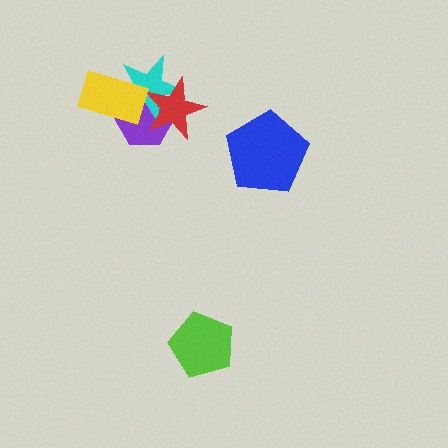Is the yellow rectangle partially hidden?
No, no other shape covers it.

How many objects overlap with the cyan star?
3 objects overlap with the cyan star.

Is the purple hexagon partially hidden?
Yes, it is partially covered by another shape.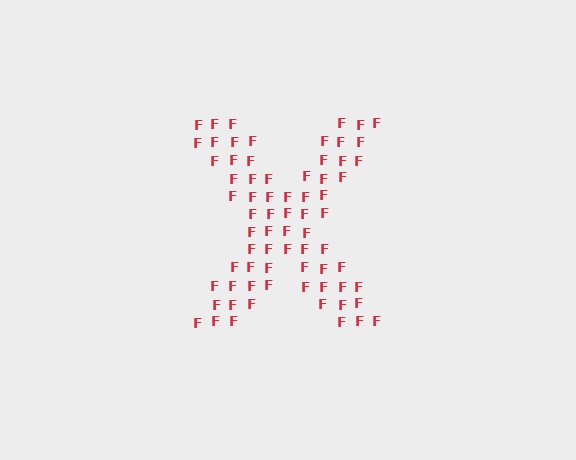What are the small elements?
The small elements are letter F's.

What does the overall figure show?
The overall figure shows the letter X.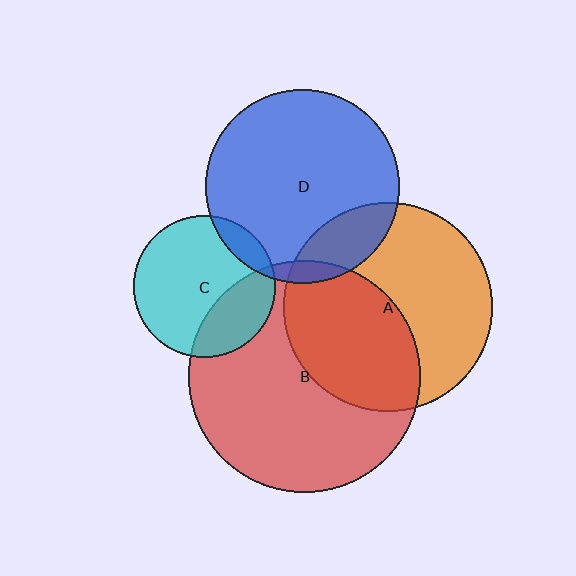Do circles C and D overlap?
Yes.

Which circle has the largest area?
Circle B (red).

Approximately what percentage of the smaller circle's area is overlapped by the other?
Approximately 10%.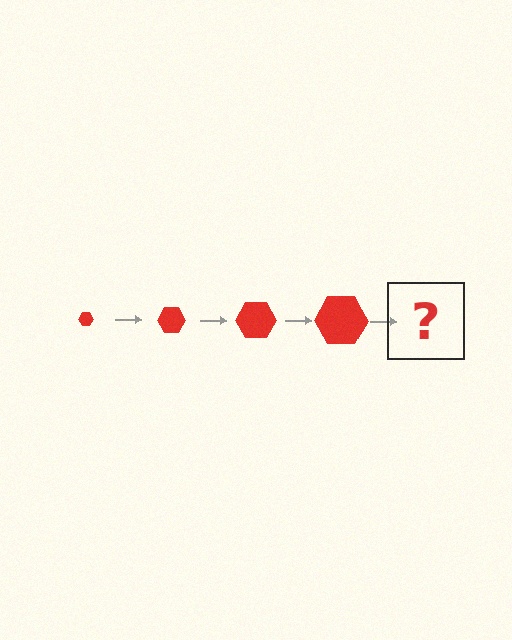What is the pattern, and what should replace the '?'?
The pattern is that the hexagon gets progressively larger each step. The '?' should be a red hexagon, larger than the previous one.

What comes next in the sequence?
The next element should be a red hexagon, larger than the previous one.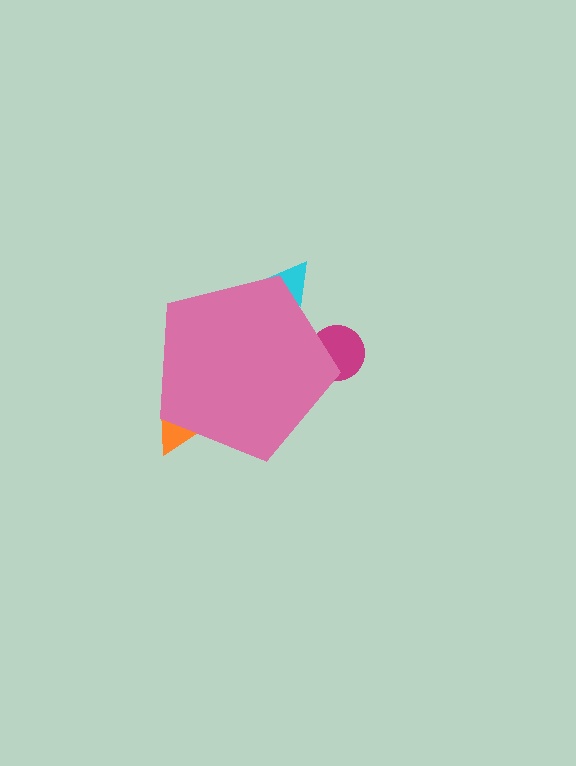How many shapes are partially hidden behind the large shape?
3 shapes are partially hidden.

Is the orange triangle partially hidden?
Yes, the orange triangle is partially hidden behind the pink pentagon.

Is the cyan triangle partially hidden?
Yes, the cyan triangle is partially hidden behind the pink pentagon.